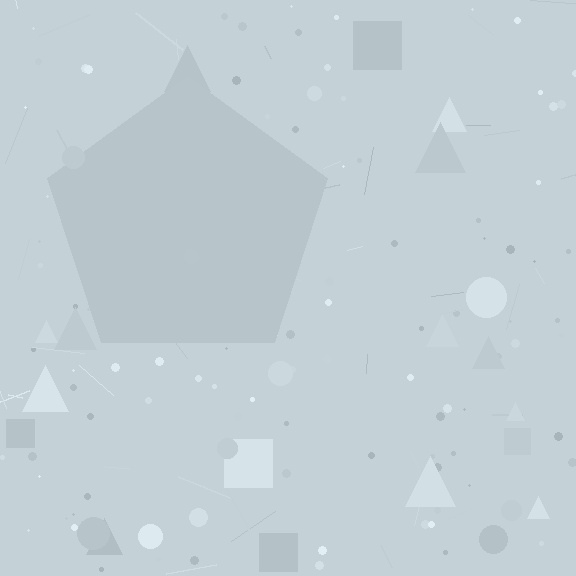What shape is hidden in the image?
A pentagon is hidden in the image.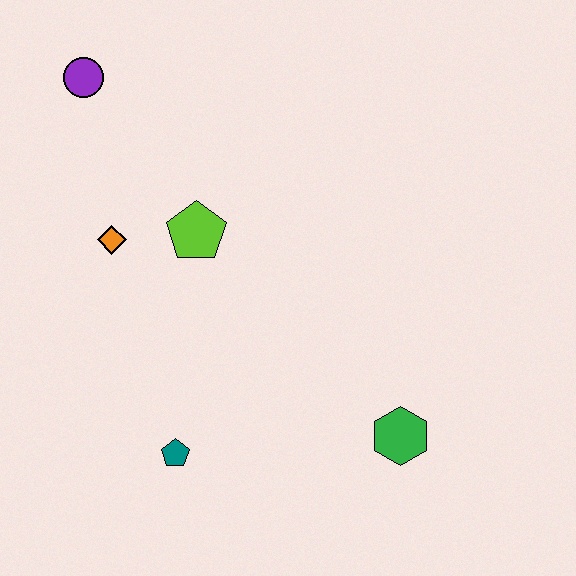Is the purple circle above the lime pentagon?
Yes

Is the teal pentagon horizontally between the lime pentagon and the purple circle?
Yes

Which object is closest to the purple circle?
The orange diamond is closest to the purple circle.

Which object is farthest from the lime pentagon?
The green hexagon is farthest from the lime pentagon.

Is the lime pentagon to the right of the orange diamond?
Yes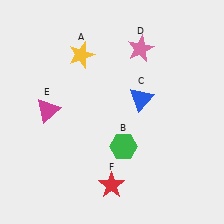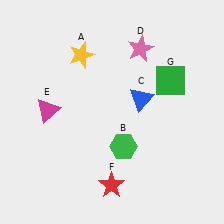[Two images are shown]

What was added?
A green square (G) was added in Image 2.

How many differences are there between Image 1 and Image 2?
There is 1 difference between the two images.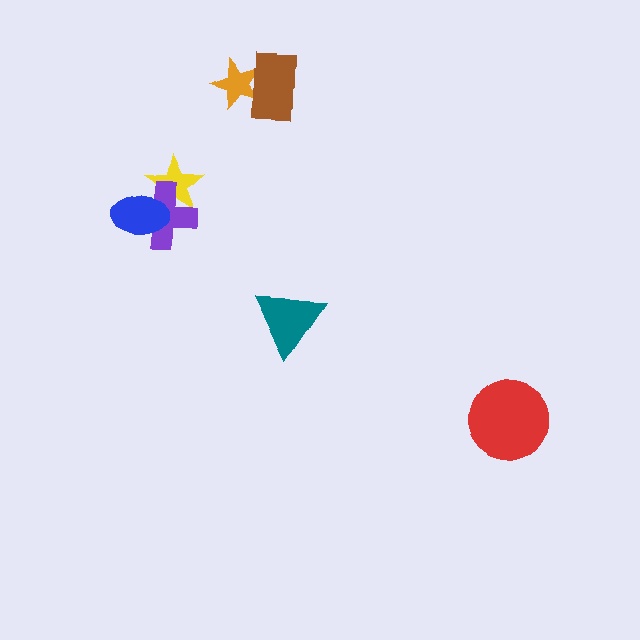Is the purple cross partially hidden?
Yes, it is partially covered by another shape.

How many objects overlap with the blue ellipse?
2 objects overlap with the blue ellipse.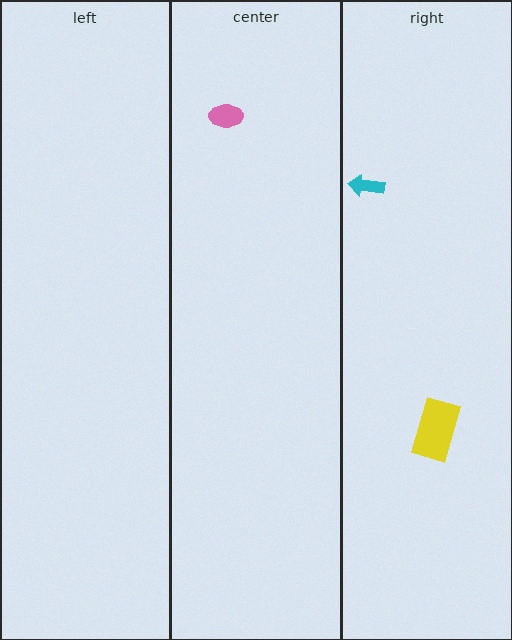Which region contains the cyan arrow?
The right region.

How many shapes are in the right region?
2.